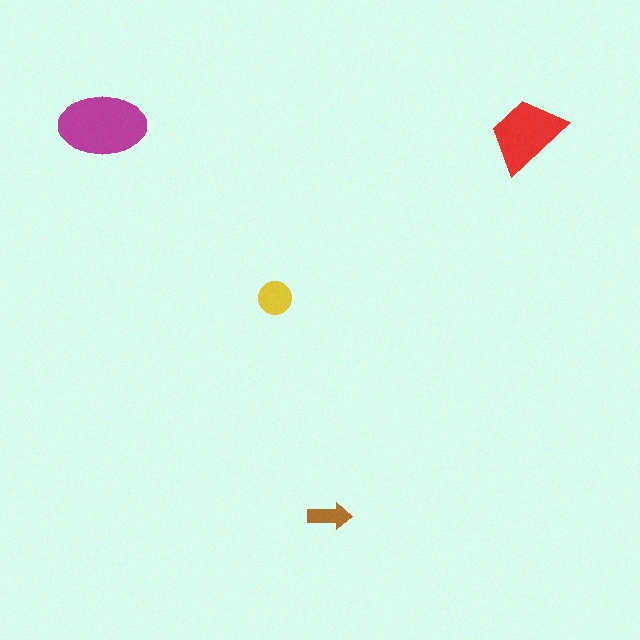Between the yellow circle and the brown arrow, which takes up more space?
The yellow circle.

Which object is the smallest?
The brown arrow.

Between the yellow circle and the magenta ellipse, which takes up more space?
The magenta ellipse.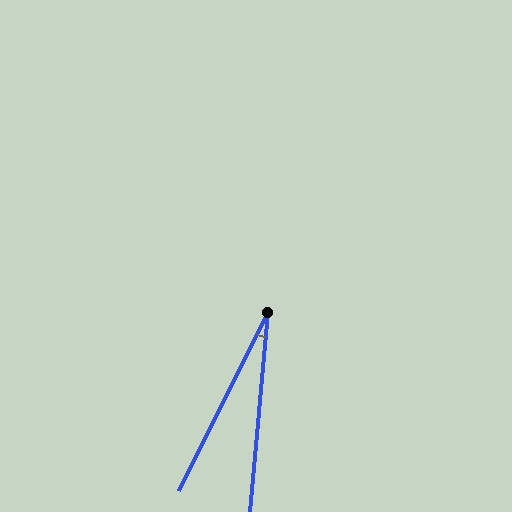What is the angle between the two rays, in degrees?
Approximately 21 degrees.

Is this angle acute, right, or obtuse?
It is acute.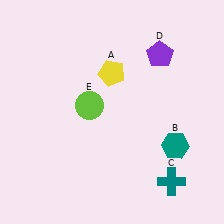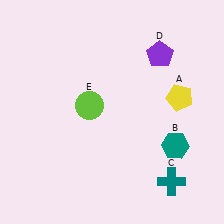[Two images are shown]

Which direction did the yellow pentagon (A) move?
The yellow pentagon (A) moved right.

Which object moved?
The yellow pentagon (A) moved right.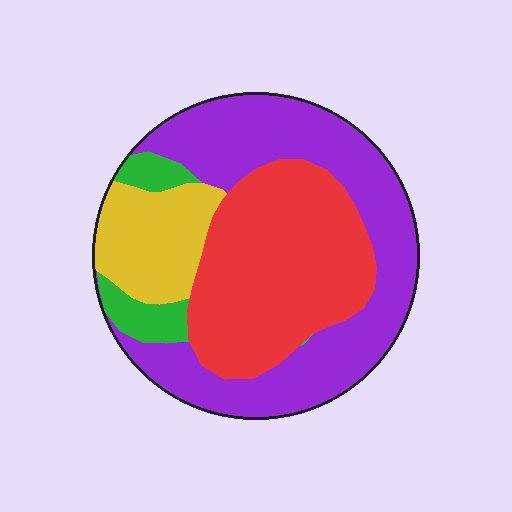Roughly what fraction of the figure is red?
Red covers 35% of the figure.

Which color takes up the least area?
Green, at roughly 5%.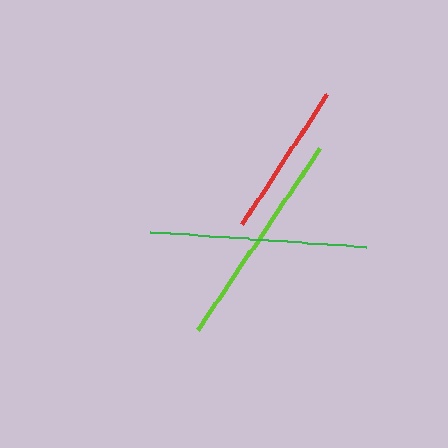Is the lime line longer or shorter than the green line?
The lime line is longer than the green line.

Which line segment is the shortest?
The red line is the shortest at approximately 156 pixels.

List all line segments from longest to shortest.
From longest to shortest: lime, green, red.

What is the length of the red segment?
The red segment is approximately 156 pixels long.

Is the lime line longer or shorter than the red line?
The lime line is longer than the red line.